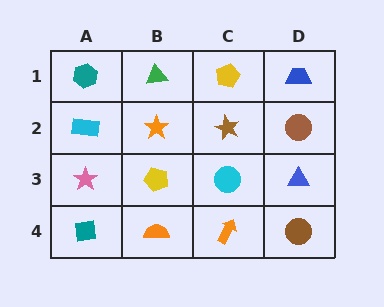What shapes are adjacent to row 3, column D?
A brown circle (row 2, column D), a brown circle (row 4, column D), a cyan circle (row 3, column C).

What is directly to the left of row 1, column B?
A teal hexagon.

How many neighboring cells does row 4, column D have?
2.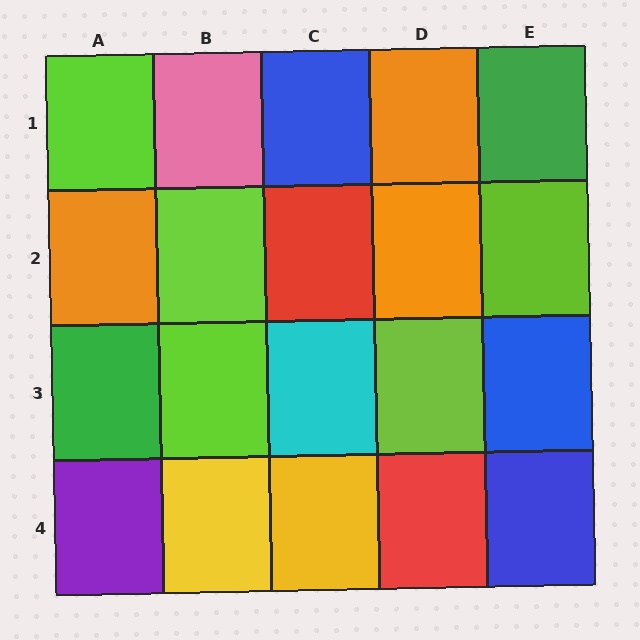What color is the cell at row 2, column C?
Red.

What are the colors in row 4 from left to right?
Purple, yellow, yellow, red, blue.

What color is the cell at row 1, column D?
Orange.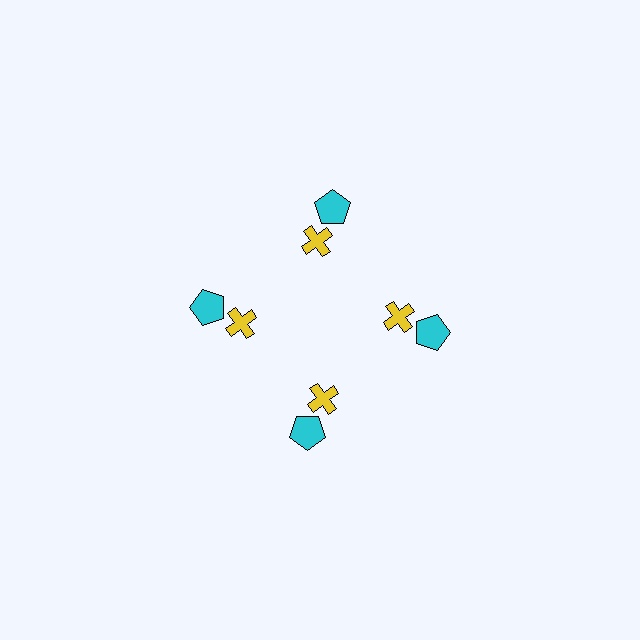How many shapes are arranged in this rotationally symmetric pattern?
There are 8 shapes, arranged in 4 groups of 2.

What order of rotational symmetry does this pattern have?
This pattern has 4-fold rotational symmetry.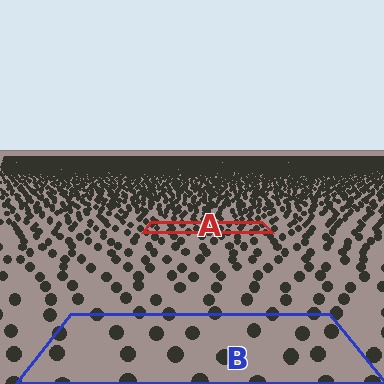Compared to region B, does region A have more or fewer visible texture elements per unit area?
Region A has more texture elements per unit area — they are packed more densely because it is farther away.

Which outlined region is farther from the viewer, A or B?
Region A is farther from the viewer — the texture elements inside it appear smaller and more densely packed.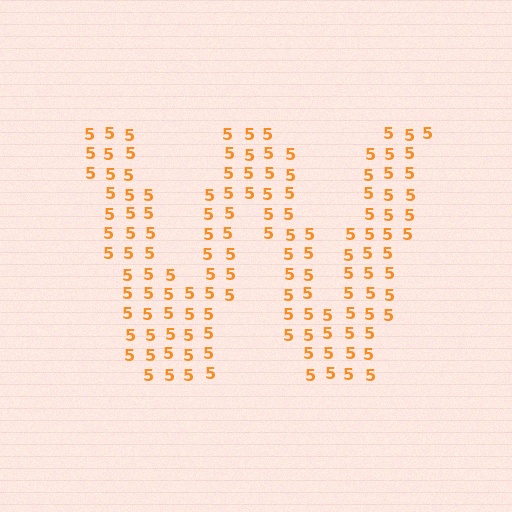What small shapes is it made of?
It is made of small digit 5's.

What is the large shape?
The large shape is the letter W.